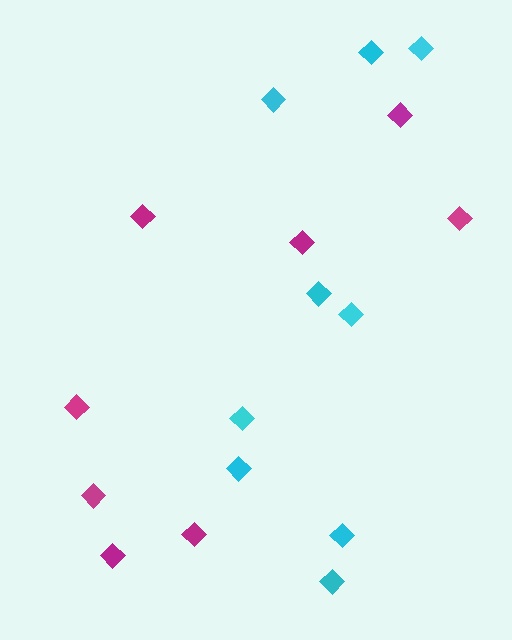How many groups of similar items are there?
There are 2 groups: one group of cyan diamonds (9) and one group of magenta diamonds (8).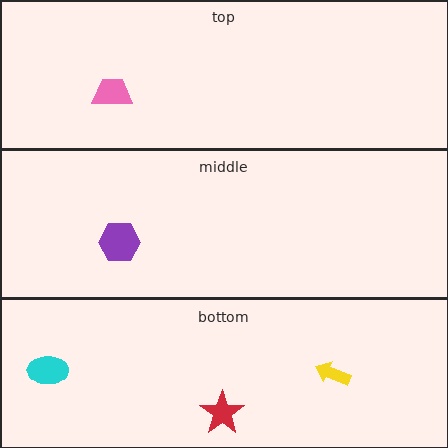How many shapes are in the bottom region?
3.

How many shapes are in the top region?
1.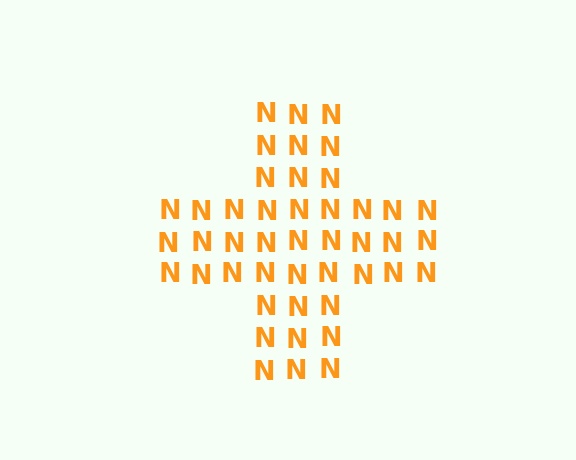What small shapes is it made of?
It is made of small letter N's.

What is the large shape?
The large shape is a cross.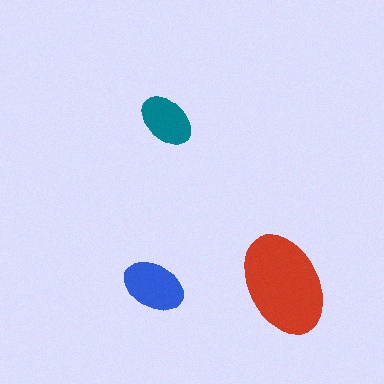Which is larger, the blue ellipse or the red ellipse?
The red one.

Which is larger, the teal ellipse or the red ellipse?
The red one.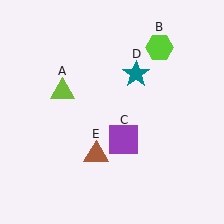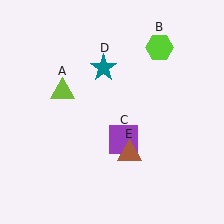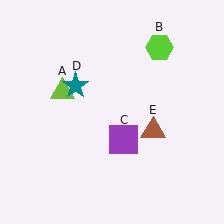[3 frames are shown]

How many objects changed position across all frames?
2 objects changed position: teal star (object D), brown triangle (object E).